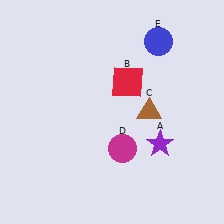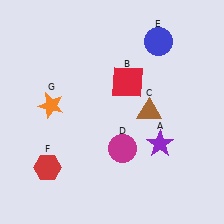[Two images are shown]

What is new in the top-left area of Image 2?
An orange star (G) was added in the top-left area of Image 2.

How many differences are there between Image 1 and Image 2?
There are 2 differences between the two images.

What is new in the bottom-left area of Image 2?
A red hexagon (F) was added in the bottom-left area of Image 2.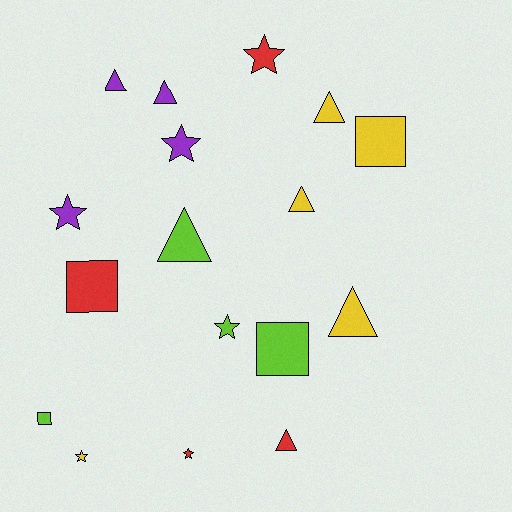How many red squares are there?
There is 1 red square.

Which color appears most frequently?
Yellow, with 5 objects.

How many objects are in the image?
There are 17 objects.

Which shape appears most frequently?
Triangle, with 7 objects.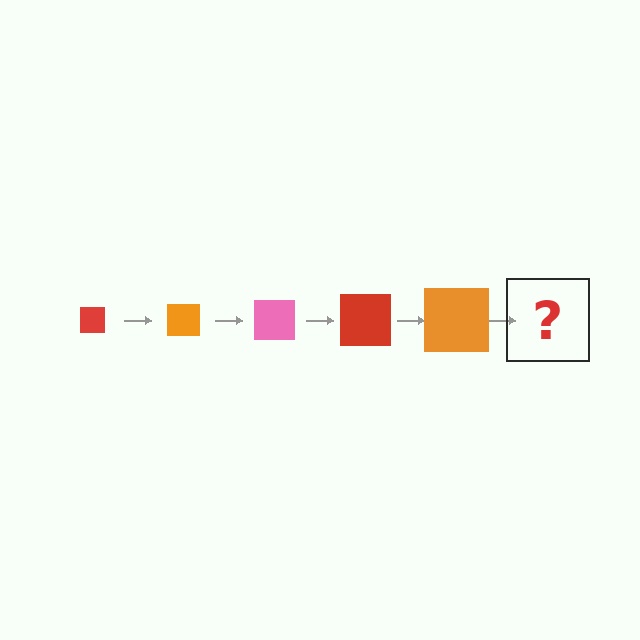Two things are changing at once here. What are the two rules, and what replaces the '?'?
The two rules are that the square grows larger each step and the color cycles through red, orange, and pink. The '?' should be a pink square, larger than the previous one.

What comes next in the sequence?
The next element should be a pink square, larger than the previous one.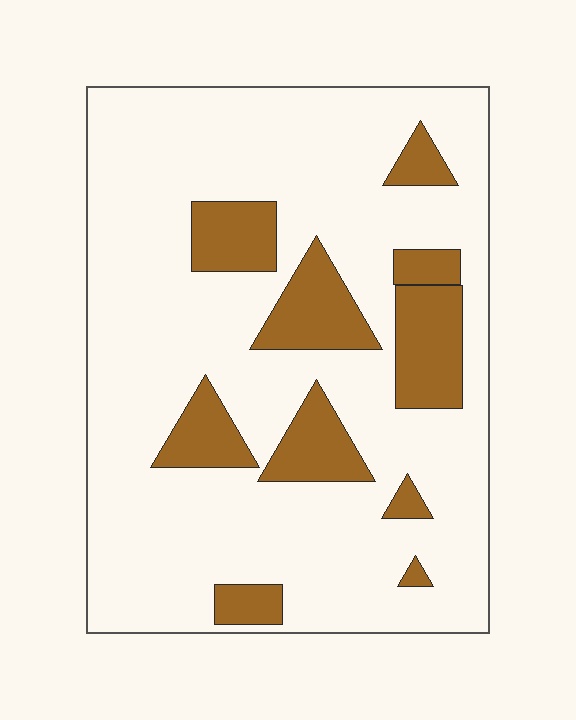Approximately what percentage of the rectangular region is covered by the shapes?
Approximately 20%.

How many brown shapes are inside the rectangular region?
10.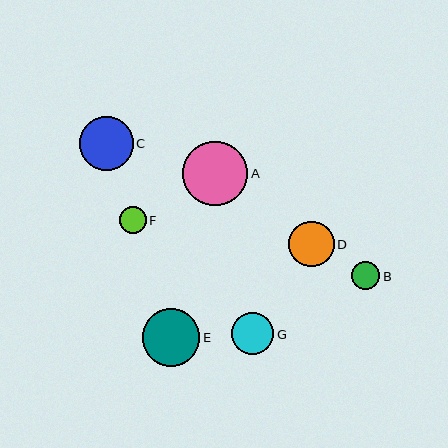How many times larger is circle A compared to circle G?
Circle A is approximately 1.5 times the size of circle G.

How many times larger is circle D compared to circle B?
Circle D is approximately 1.6 times the size of circle B.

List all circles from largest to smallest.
From largest to smallest: A, E, C, D, G, B, F.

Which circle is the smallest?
Circle F is the smallest with a size of approximately 27 pixels.